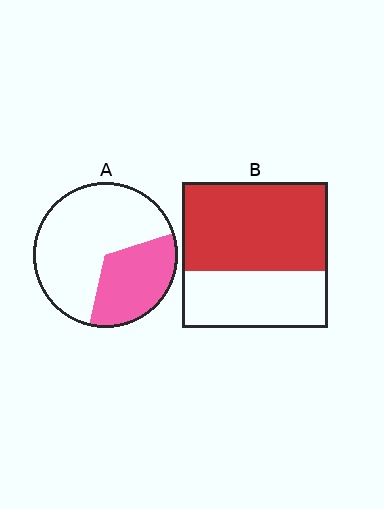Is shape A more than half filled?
No.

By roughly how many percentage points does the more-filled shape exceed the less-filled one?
By roughly 25 percentage points (B over A).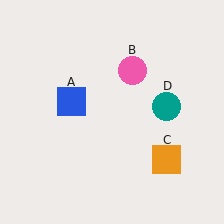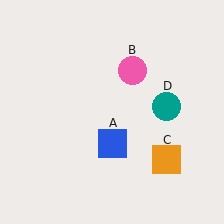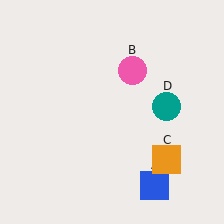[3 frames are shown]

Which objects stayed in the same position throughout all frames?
Pink circle (object B) and orange square (object C) and teal circle (object D) remained stationary.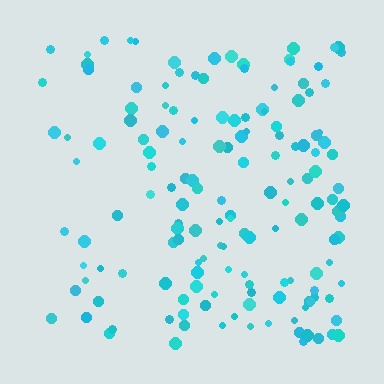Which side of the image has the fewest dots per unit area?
The left.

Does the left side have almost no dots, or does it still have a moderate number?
Still a moderate number, just noticeably fewer than the right.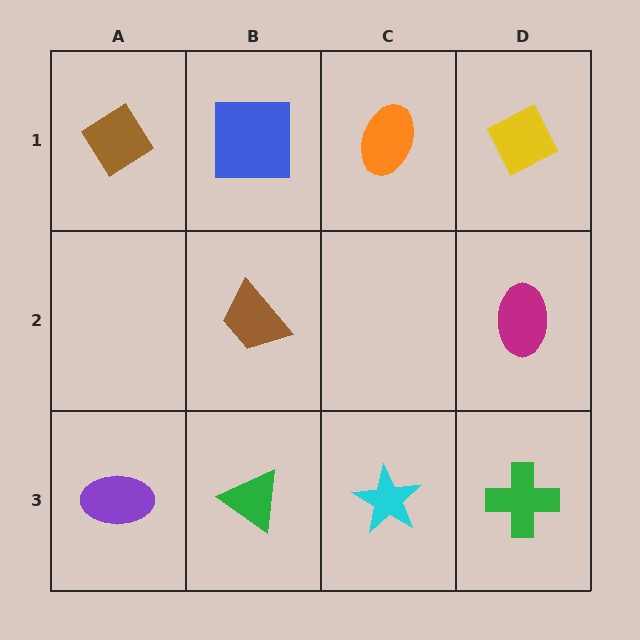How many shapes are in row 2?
2 shapes.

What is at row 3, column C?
A cyan star.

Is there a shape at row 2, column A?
No, that cell is empty.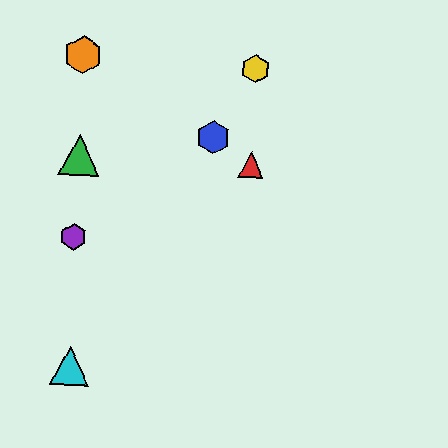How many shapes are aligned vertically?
2 shapes (the red triangle, the yellow hexagon) are aligned vertically.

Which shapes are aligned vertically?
The red triangle, the yellow hexagon are aligned vertically.